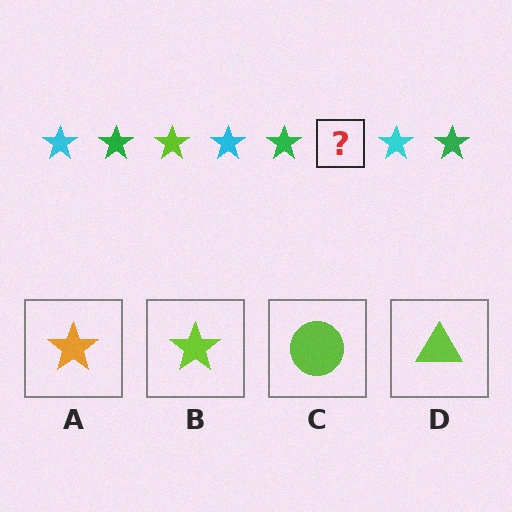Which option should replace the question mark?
Option B.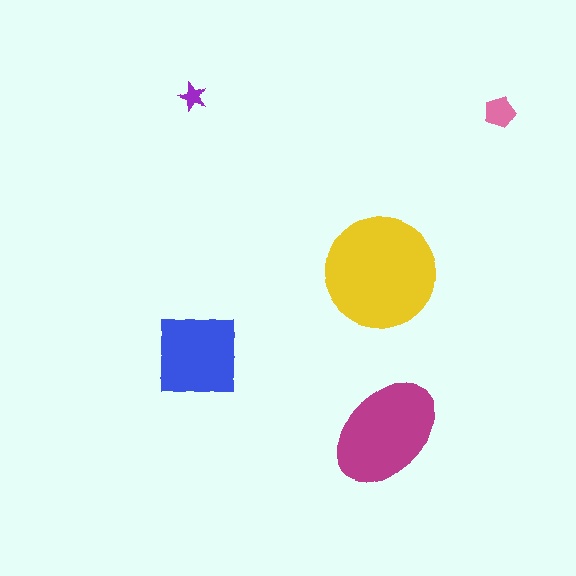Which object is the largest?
The yellow circle.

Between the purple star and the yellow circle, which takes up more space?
The yellow circle.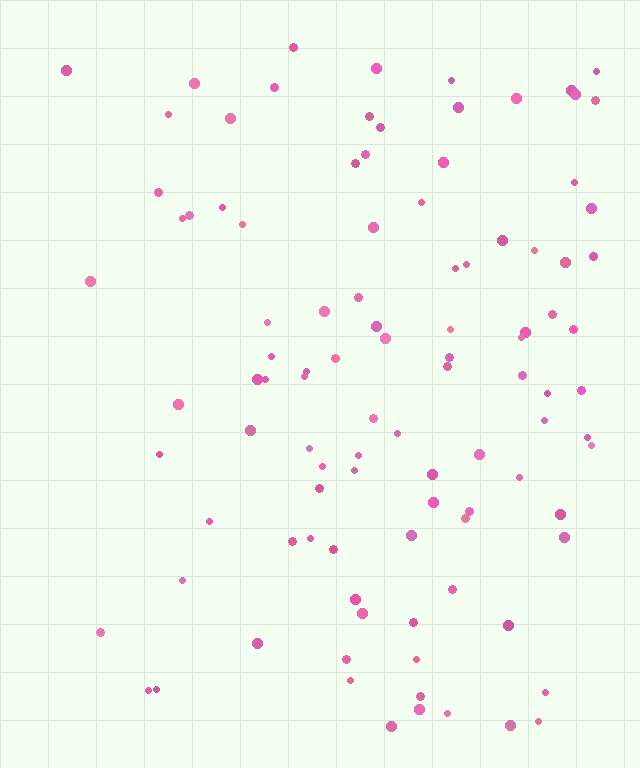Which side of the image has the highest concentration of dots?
The right.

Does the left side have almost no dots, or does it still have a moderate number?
Still a moderate number, just noticeably fewer than the right.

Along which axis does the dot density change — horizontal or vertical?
Horizontal.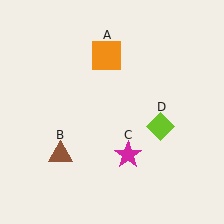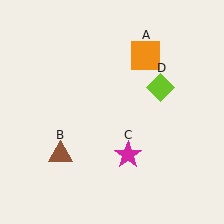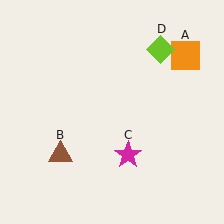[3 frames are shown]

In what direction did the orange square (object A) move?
The orange square (object A) moved right.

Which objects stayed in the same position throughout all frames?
Brown triangle (object B) and magenta star (object C) remained stationary.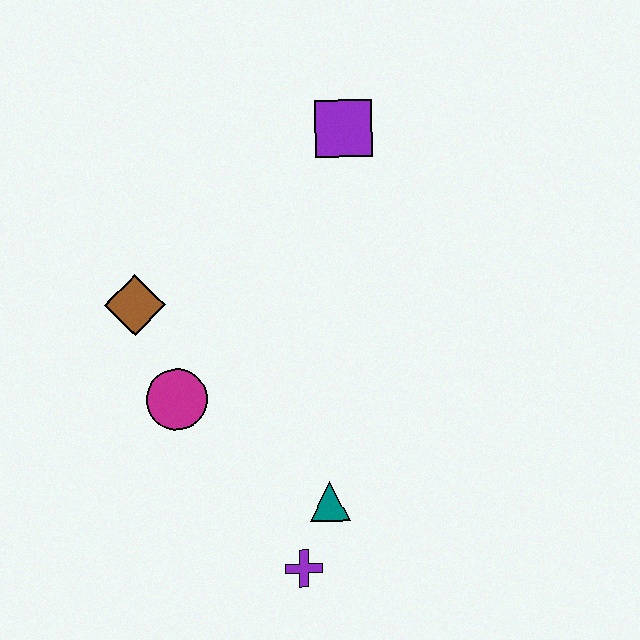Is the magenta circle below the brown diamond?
Yes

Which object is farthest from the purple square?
The purple cross is farthest from the purple square.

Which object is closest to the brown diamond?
The magenta circle is closest to the brown diamond.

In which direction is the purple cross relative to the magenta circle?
The purple cross is below the magenta circle.